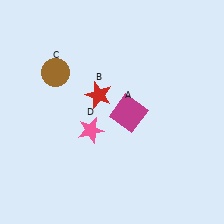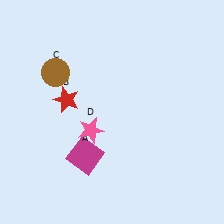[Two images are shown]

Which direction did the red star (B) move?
The red star (B) moved left.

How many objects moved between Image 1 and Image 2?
2 objects moved between the two images.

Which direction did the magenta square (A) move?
The magenta square (A) moved left.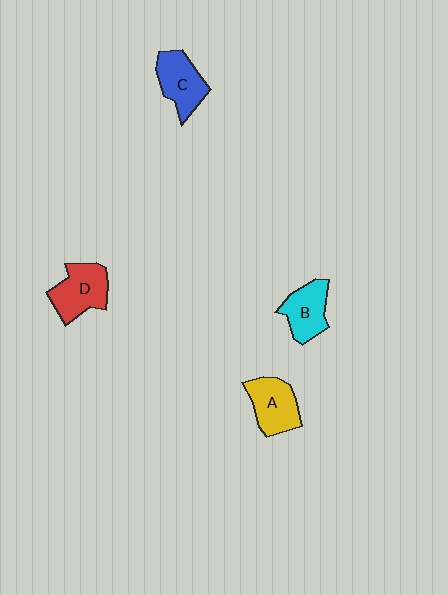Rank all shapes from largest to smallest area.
From largest to smallest: D (red), A (yellow), C (blue), B (cyan).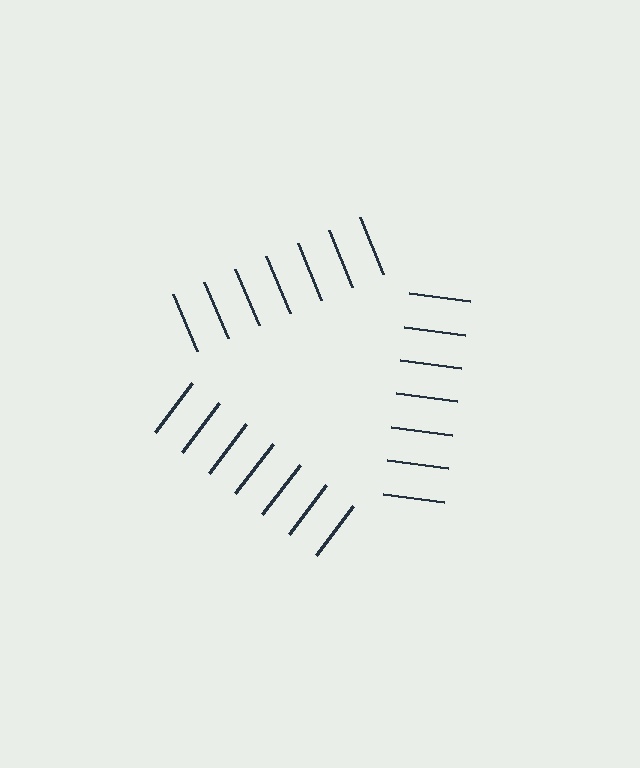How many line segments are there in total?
21 — 7 along each of the 3 edges.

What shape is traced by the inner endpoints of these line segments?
An illusory triangle — the line segments terminate on its edges but no continuous stroke is drawn.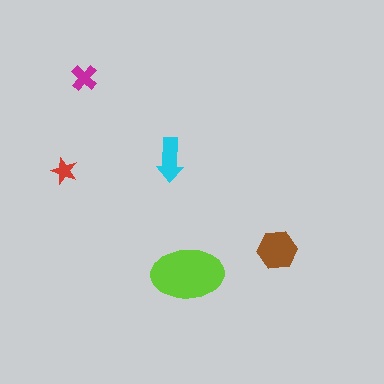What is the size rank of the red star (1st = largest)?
5th.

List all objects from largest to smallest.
The lime ellipse, the brown hexagon, the cyan arrow, the magenta cross, the red star.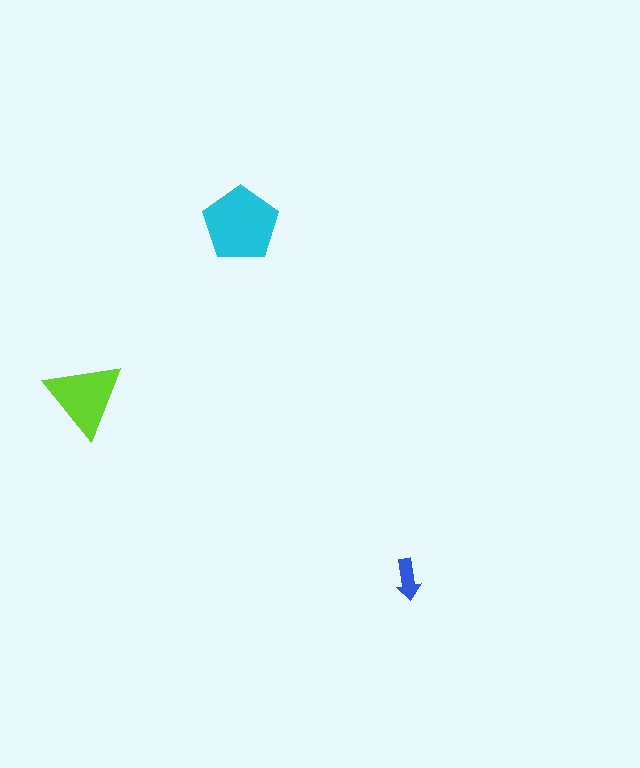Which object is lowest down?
The blue arrow is bottommost.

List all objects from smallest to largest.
The blue arrow, the lime triangle, the cyan pentagon.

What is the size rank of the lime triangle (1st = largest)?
2nd.